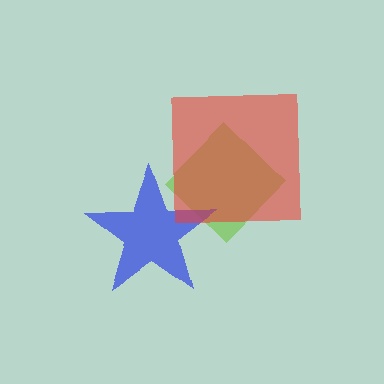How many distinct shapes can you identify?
There are 3 distinct shapes: a lime diamond, a blue star, a red square.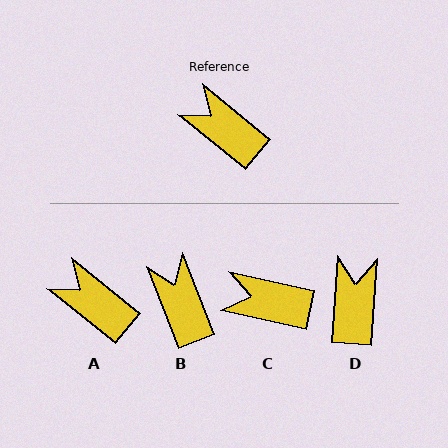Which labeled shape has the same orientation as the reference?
A.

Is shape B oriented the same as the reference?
No, it is off by about 30 degrees.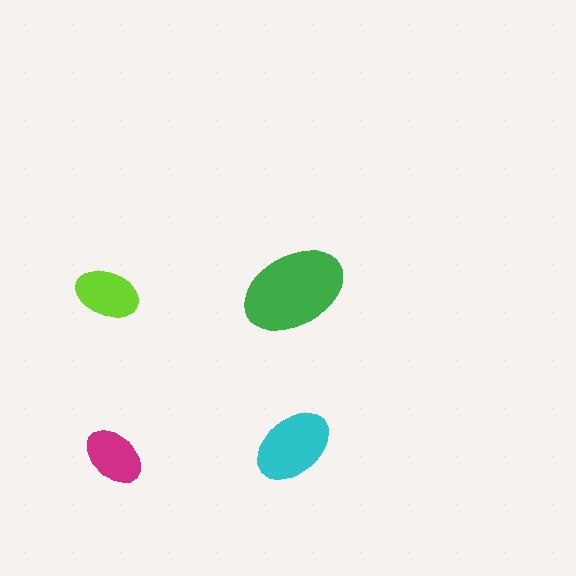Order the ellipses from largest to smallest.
the green one, the cyan one, the lime one, the magenta one.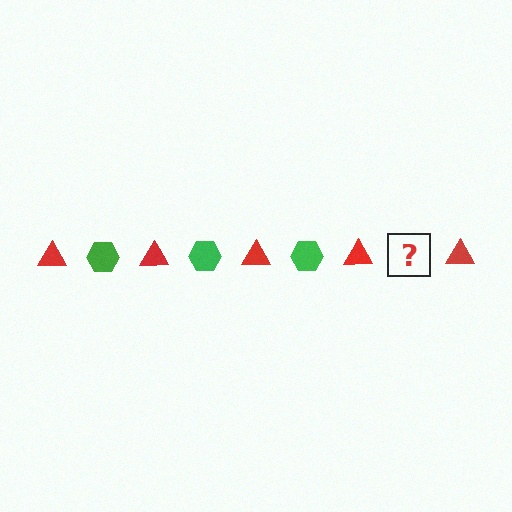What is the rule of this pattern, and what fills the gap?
The rule is that the pattern alternates between red triangle and green hexagon. The gap should be filled with a green hexagon.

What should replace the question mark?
The question mark should be replaced with a green hexagon.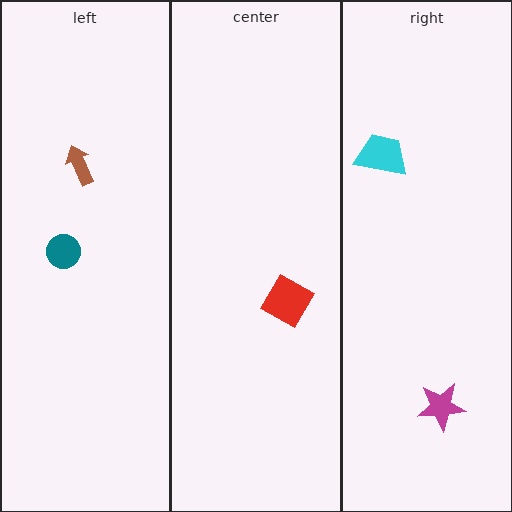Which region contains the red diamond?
The center region.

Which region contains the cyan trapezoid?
The right region.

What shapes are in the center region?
The red diamond.